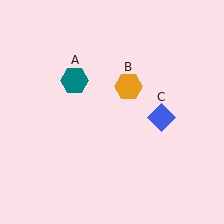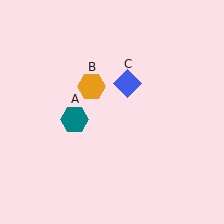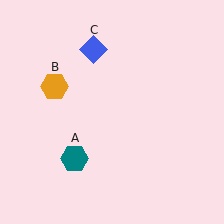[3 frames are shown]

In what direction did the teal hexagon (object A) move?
The teal hexagon (object A) moved down.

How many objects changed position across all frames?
3 objects changed position: teal hexagon (object A), orange hexagon (object B), blue diamond (object C).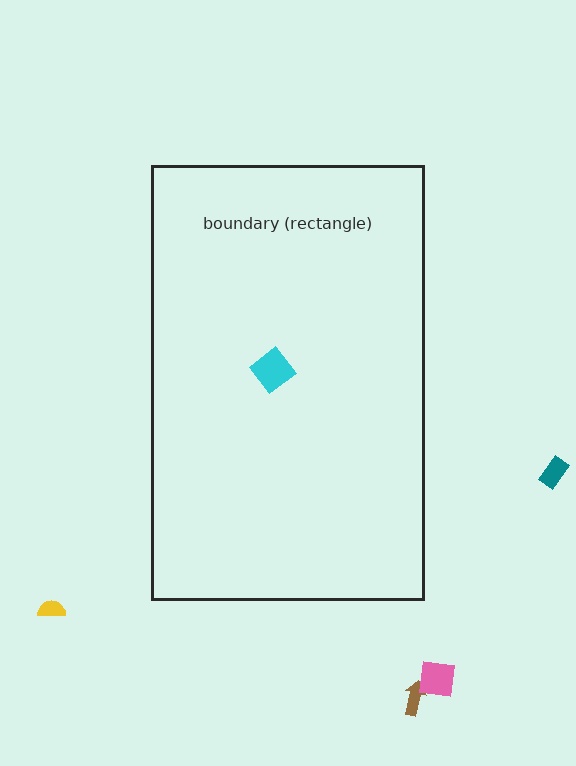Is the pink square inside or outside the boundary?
Outside.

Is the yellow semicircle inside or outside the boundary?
Outside.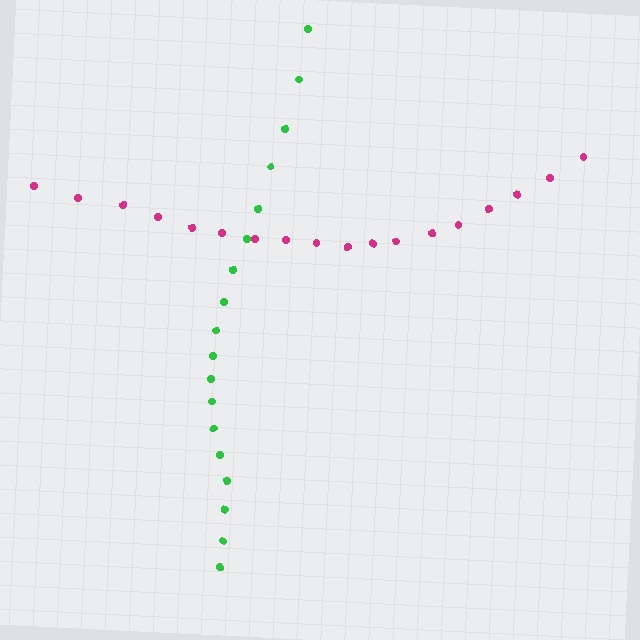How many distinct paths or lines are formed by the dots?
There are 2 distinct paths.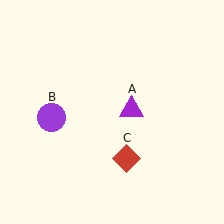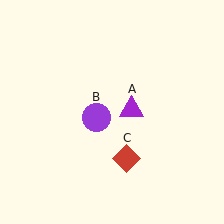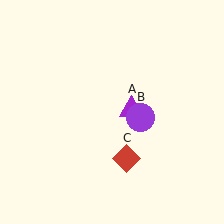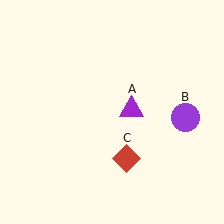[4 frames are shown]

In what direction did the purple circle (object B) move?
The purple circle (object B) moved right.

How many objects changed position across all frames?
1 object changed position: purple circle (object B).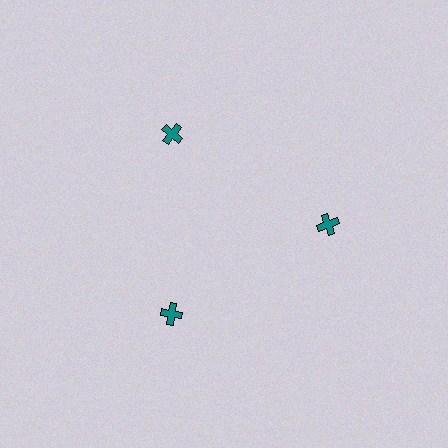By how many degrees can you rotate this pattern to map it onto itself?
The pattern maps onto itself every 120 degrees of rotation.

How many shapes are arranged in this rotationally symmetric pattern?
There are 3 shapes, arranged in 3 groups of 1.